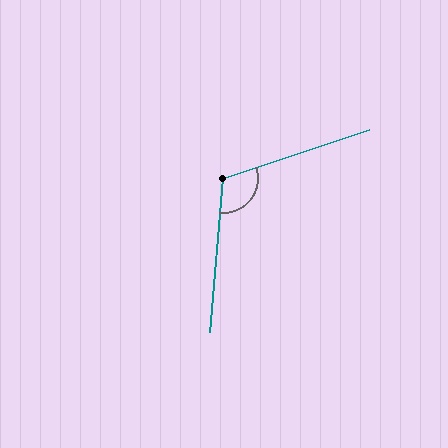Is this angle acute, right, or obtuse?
It is obtuse.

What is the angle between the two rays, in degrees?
Approximately 113 degrees.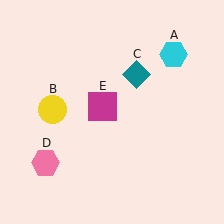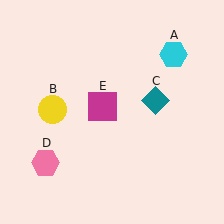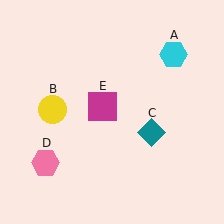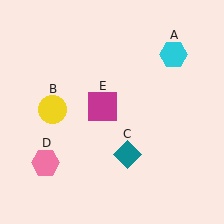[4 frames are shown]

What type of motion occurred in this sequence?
The teal diamond (object C) rotated clockwise around the center of the scene.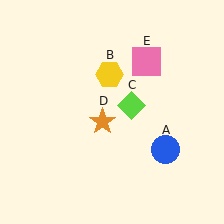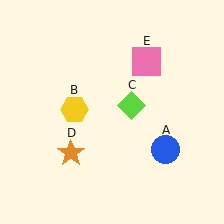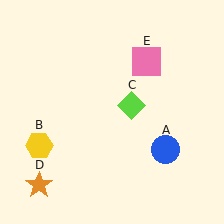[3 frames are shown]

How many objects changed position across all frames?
2 objects changed position: yellow hexagon (object B), orange star (object D).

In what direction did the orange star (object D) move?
The orange star (object D) moved down and to the left.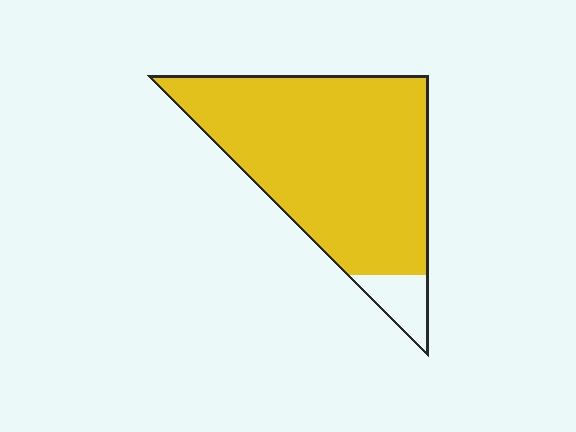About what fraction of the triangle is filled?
About nine tenths (9/10).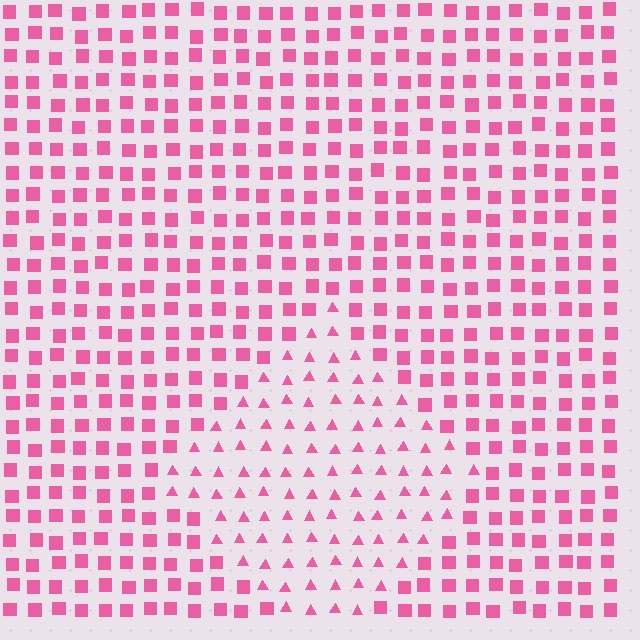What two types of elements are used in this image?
The image uses triangles inside the diamond region and squares outside it.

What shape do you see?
I see a diamond.